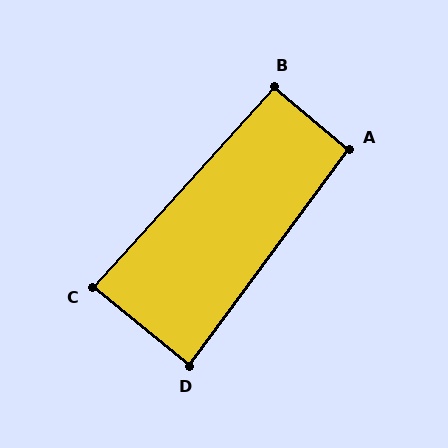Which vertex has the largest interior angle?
A, at approximately 93 degrees.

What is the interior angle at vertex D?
Approximately 88 degrees (approximately right).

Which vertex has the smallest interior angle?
C, at approximately 87 degrees.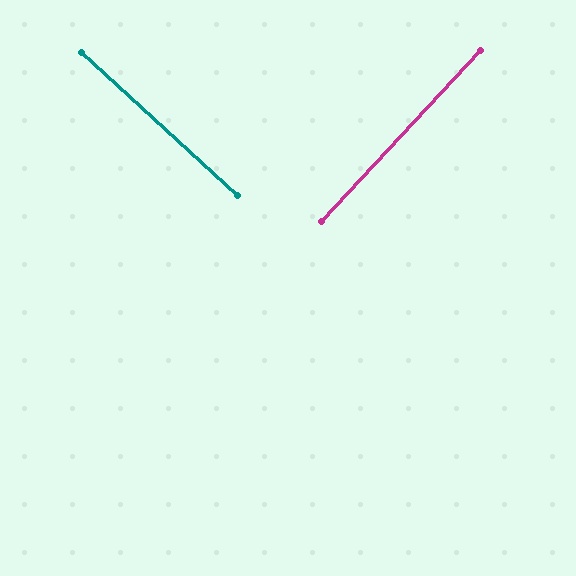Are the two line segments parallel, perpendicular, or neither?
Perpendicular — they meet at approximately 89°.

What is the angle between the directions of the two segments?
Approximately 89 degrees.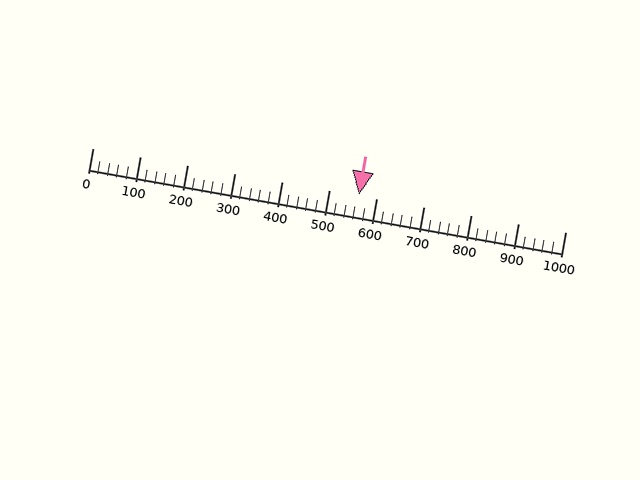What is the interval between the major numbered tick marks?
The major tick marks are spaced 100 units apart.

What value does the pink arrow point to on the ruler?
The pink arrow points to approximately 563.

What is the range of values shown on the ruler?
The ruler shows values from 0 to 1000.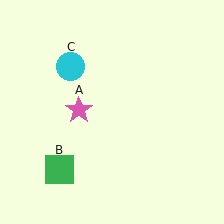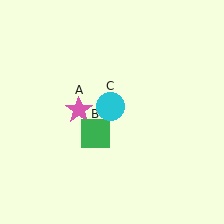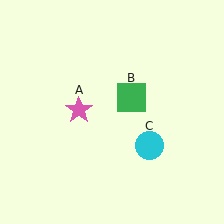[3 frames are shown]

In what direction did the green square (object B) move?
The green square (object B) moved up and to the right.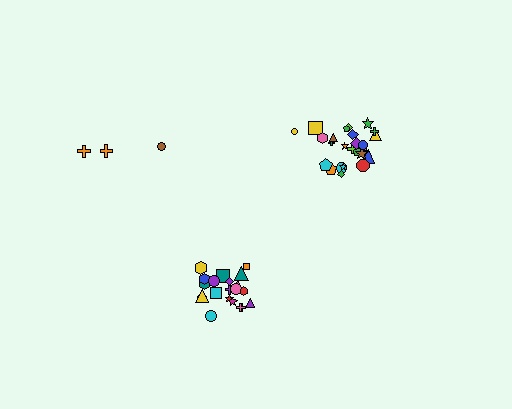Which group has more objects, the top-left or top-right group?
The top-right group.